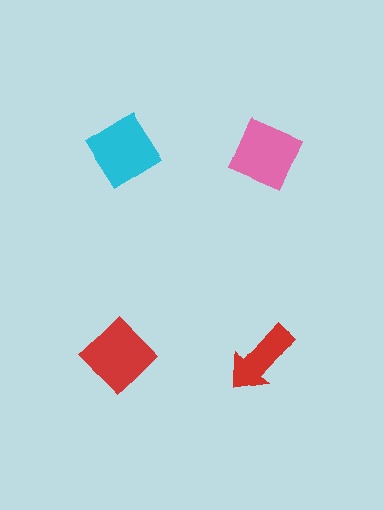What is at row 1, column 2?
A pink diamond.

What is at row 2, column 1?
A red diamond.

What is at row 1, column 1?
A cyan diamond.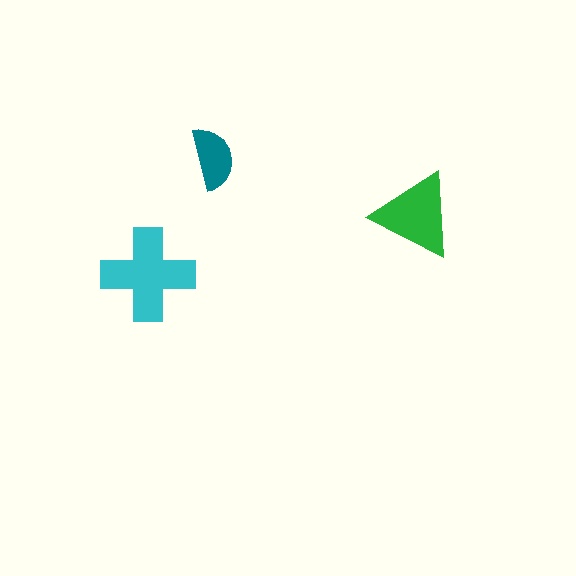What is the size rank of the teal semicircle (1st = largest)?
3rd.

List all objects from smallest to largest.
The teal semicircle, the green triangle, the cyan cross.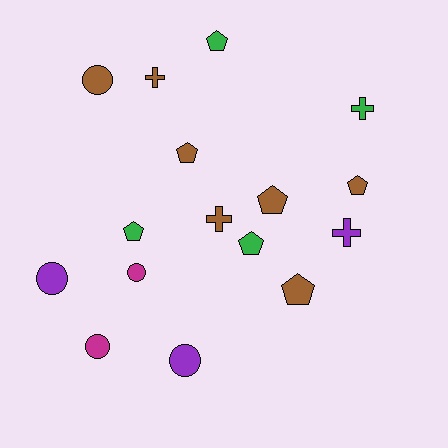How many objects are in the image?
There are 16 objects.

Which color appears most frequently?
Brown, with 7 objects.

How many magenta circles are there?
There are 2 magenta circles.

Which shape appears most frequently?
Pentagon, with 7 objects.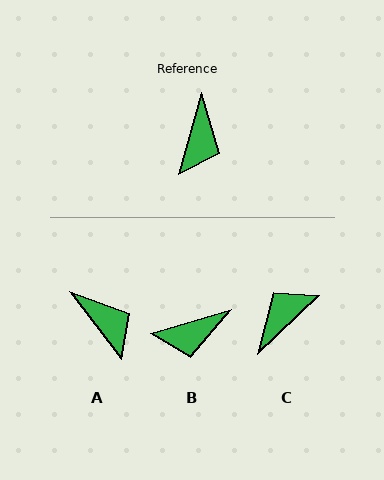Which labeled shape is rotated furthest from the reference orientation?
C, about 149 degrees away.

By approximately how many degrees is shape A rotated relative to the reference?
Approximately 52 degrees counter-clockwise.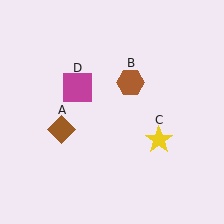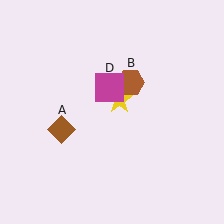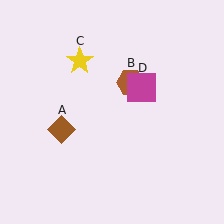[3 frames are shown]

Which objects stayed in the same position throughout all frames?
Brown diamond (object A) and brown hexagon (object B) remained stationary.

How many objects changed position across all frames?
2 objects changed position: yellow star (object C), magenta square (object D).